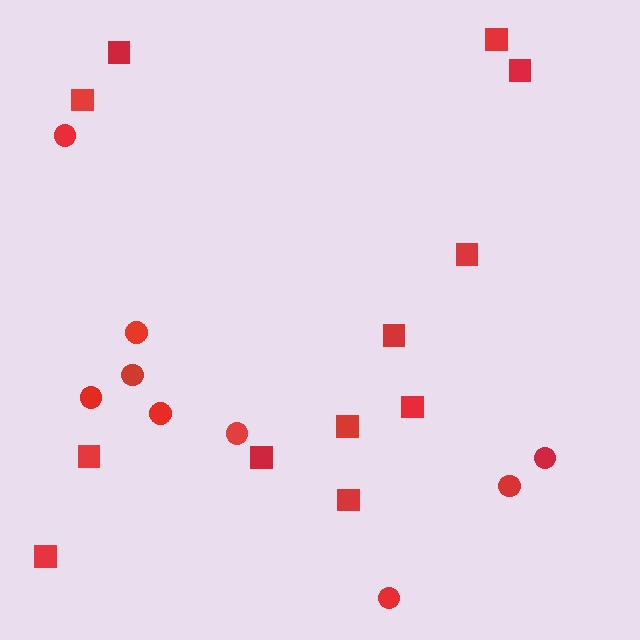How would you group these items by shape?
There are 2 groups: one group of circles (9) and one group of squares (12).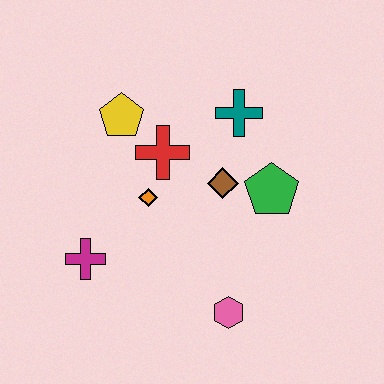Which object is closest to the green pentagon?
The brown diamond is closest to the green pentagon.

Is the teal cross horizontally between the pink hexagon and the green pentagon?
Yes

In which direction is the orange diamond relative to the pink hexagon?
The orange diamond is above the pink hexagon.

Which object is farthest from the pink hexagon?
The yellow pentagon is farthest from the pink hexagon.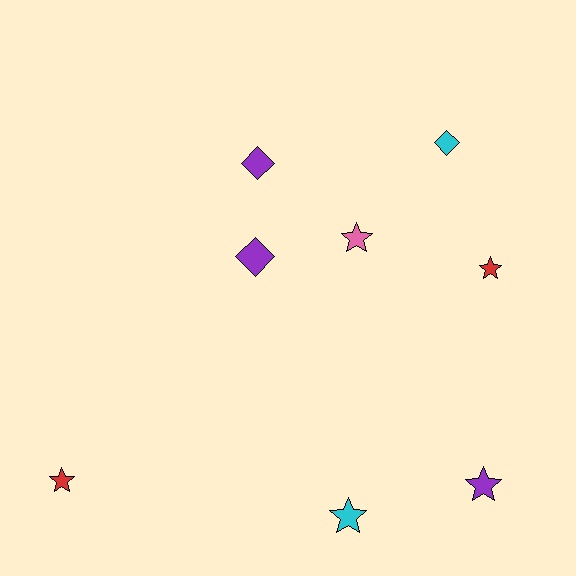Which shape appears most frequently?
Star, with 5 objects.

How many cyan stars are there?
There is 1 cyan star.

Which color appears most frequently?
Purple, with 3 objects.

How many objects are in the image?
There are 8 objects.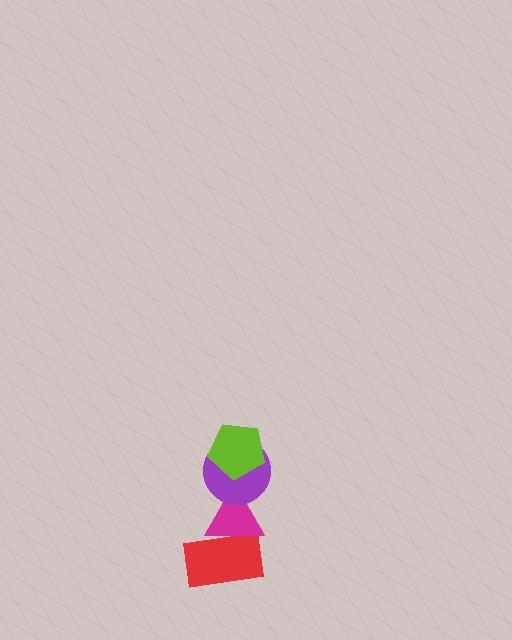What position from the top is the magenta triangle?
The magenta triangle is 3rd from the top.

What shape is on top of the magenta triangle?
The purple circle is on top of the magenta triangle.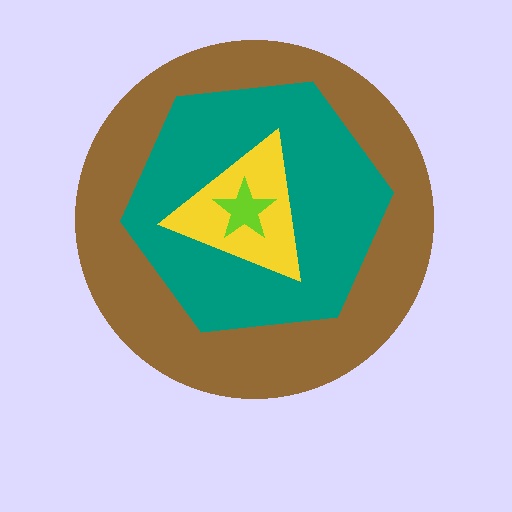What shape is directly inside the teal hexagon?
The yellow triangle.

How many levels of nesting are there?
4.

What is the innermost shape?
The lime star.